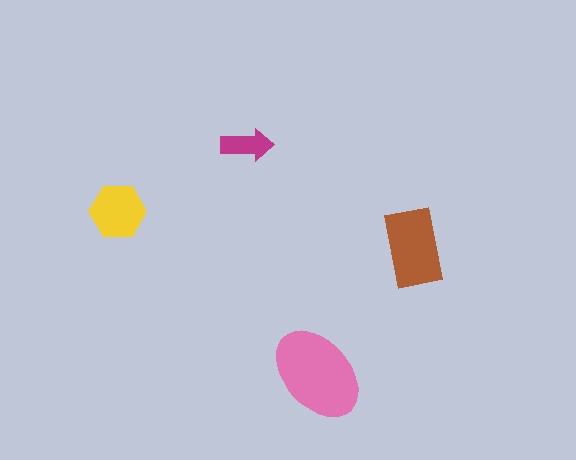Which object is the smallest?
The magenta arrow.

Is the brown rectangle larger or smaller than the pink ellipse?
Smaller.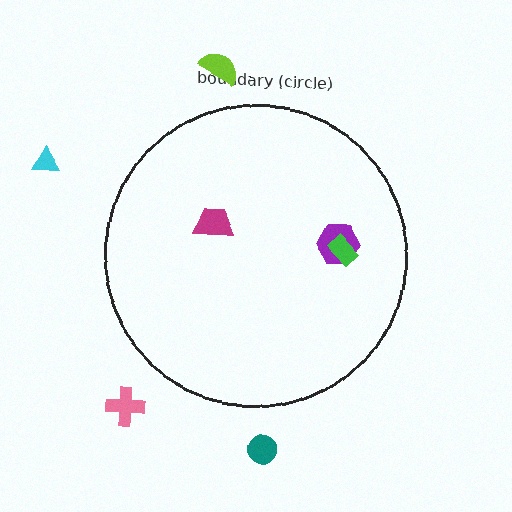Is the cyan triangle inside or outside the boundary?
Outside.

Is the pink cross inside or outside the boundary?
Outside.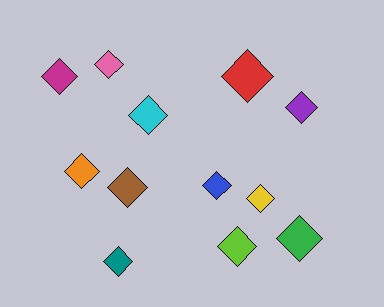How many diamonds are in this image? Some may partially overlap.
There are 12 diamonds.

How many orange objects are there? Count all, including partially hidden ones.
There is 1 orange object.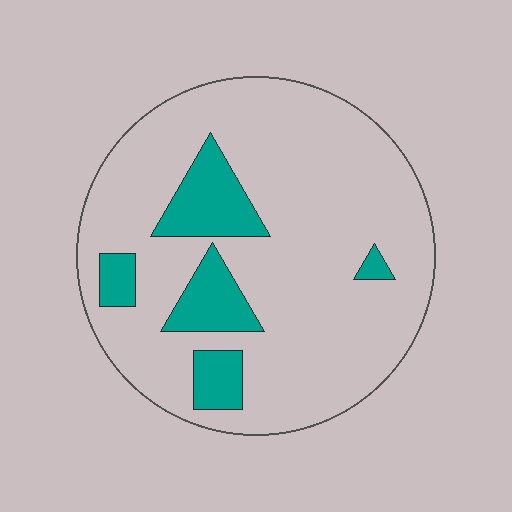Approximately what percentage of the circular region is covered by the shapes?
Approximately 15%.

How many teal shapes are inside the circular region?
5.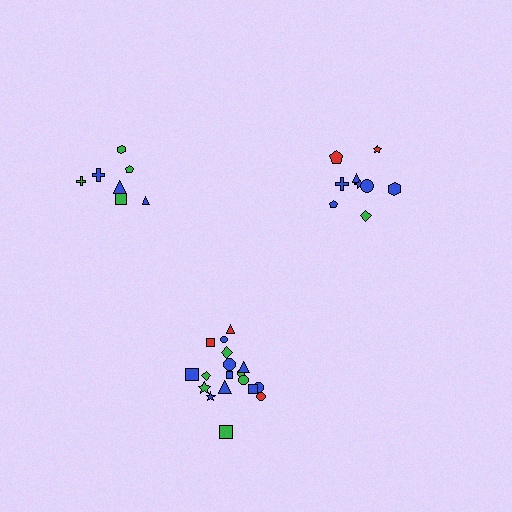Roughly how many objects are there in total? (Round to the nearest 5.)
Roughly 35 objects in total.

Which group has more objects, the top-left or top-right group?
The top-right group.